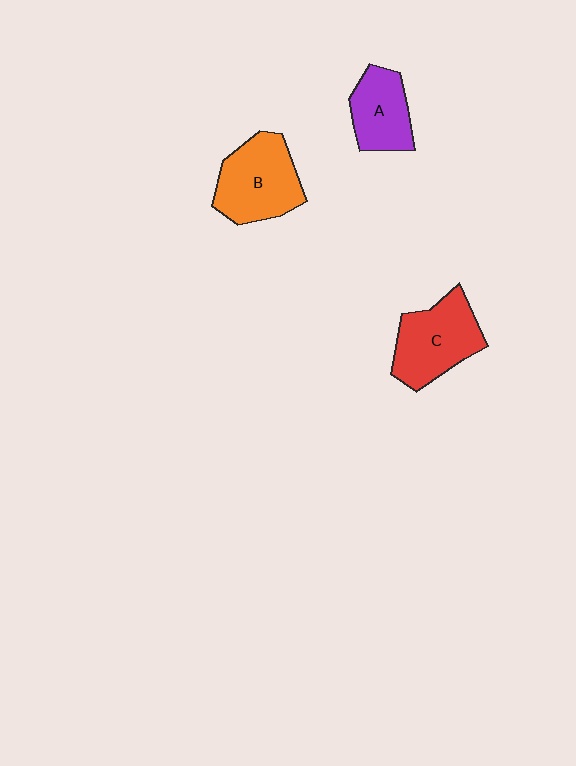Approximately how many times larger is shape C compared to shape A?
Approximately 1.4 times.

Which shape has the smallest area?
Shape A (purple).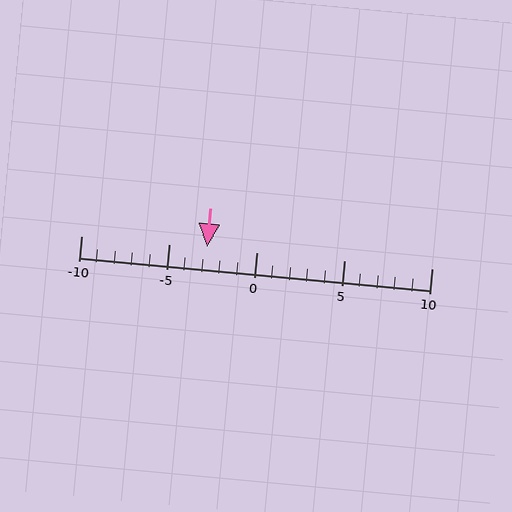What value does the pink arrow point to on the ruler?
The pink arrow points to approximately -3.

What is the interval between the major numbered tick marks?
The major tick marks are spaced 5 units apart.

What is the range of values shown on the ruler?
The ruler shows values from -10 to 10.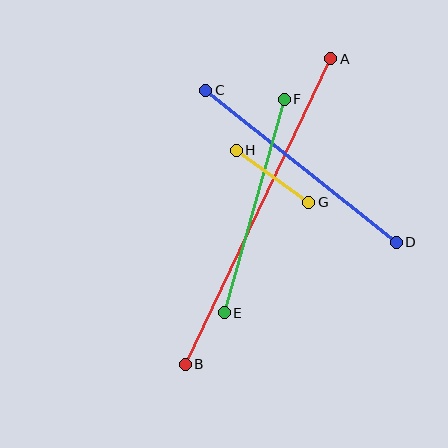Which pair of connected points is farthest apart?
Points A and B are farthest apart.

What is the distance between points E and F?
The distance is approximately 222 pixels.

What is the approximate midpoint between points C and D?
The midpoint is at approximately (301, 166) pixels.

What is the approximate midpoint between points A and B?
The midpoint is at approximately (258, 212) pixels.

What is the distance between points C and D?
The distance is approximately 244 pixels.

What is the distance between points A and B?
The distance is approximately 338 pixels.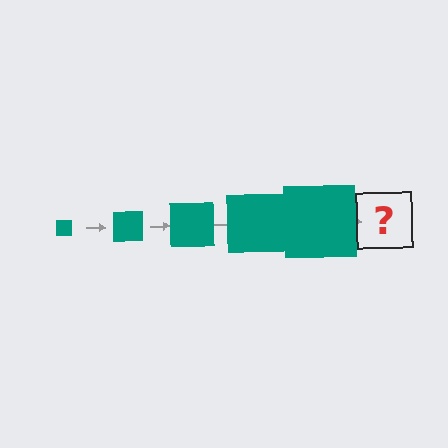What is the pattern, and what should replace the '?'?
The pattern is that the square gets progressively larger each step. The '?' should be a teal square, larger than the previous one.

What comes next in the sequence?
The next element should be a teal square, larger than the previous one.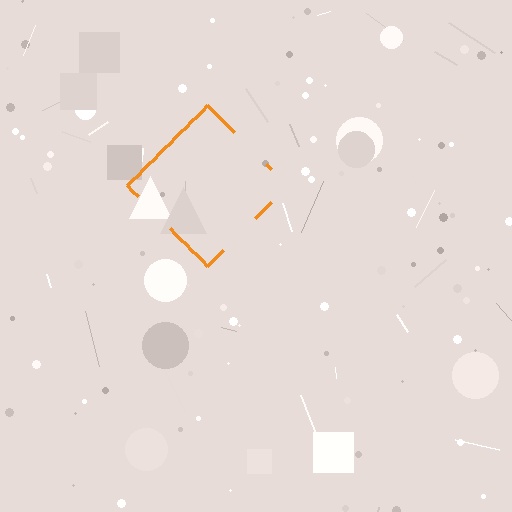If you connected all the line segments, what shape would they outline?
They would outline a diamond.